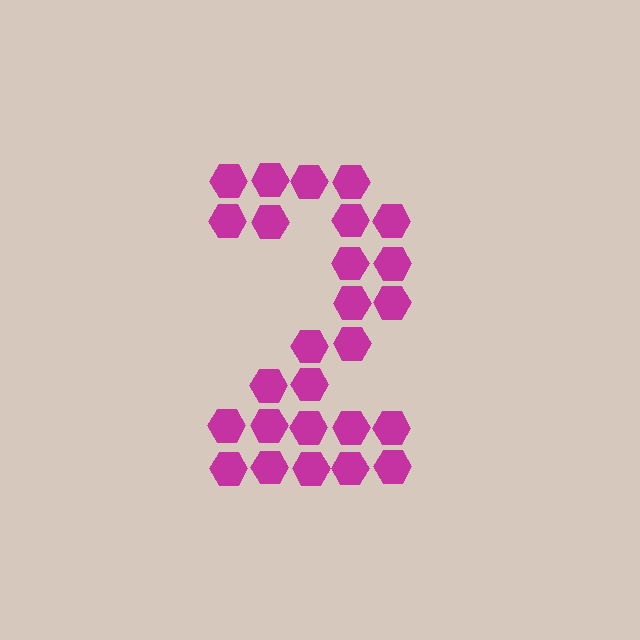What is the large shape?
The large shape is the digit 2.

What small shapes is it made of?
It is made of small hexagons.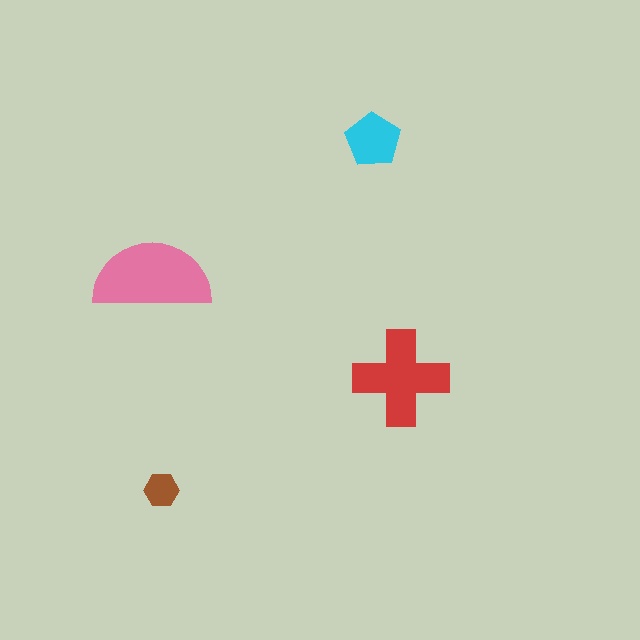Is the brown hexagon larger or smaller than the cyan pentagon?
Smaller.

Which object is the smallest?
The brown hexagon.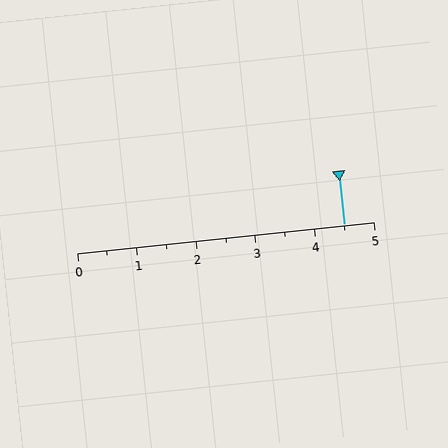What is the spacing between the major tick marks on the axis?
The major ticks are spaced 1 apart.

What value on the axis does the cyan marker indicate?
The marker indicates approximately 4.5.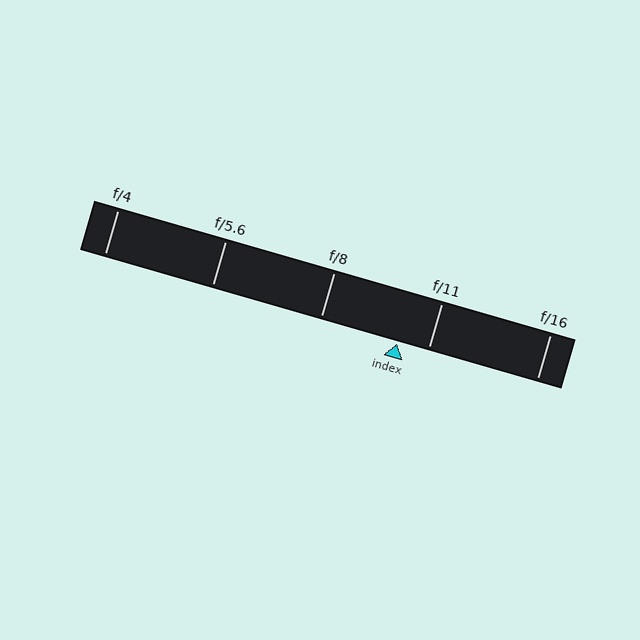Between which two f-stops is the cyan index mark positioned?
The index mark is between f/8 and f/11.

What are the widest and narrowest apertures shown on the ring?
The widest aperture shown is f/4 and the narrowest is f/16.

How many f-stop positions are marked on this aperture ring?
There are 5 f-stop positions marked.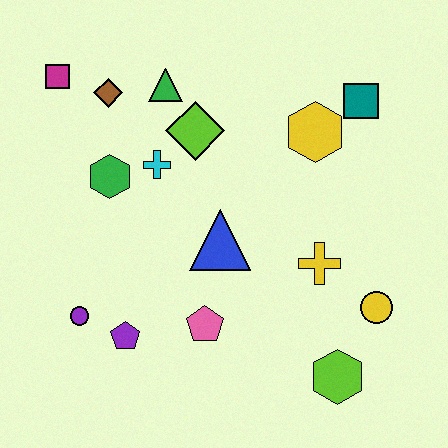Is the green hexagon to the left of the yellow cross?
Yes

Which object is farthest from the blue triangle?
The magenta square is farthest from the blue triangle.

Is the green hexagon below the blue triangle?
No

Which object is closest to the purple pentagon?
The purple circle is closest to the purple pentagon.